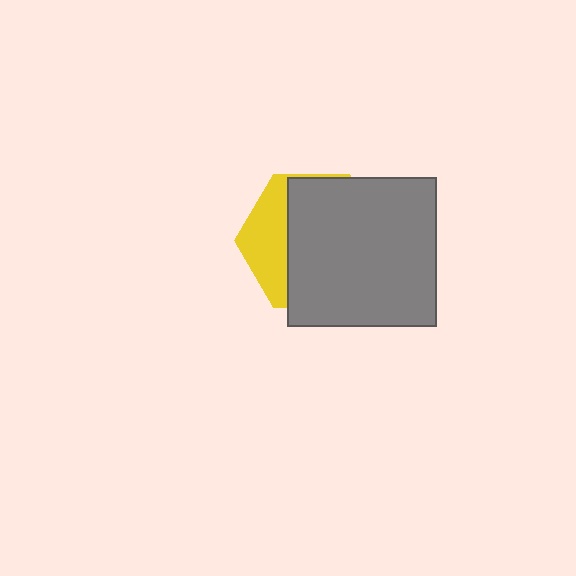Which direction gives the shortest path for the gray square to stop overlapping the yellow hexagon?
Moving right gives the shortest separation.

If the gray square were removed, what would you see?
You would see the complete yellow hexagon.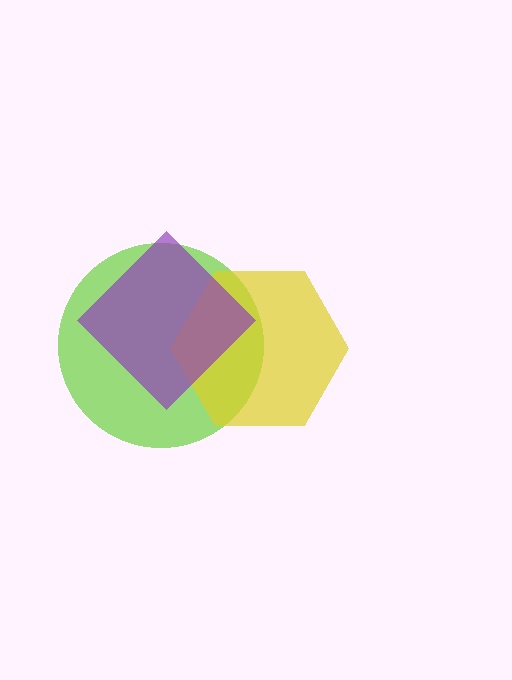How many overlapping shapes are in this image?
There are 3 overlapping shapes in the image.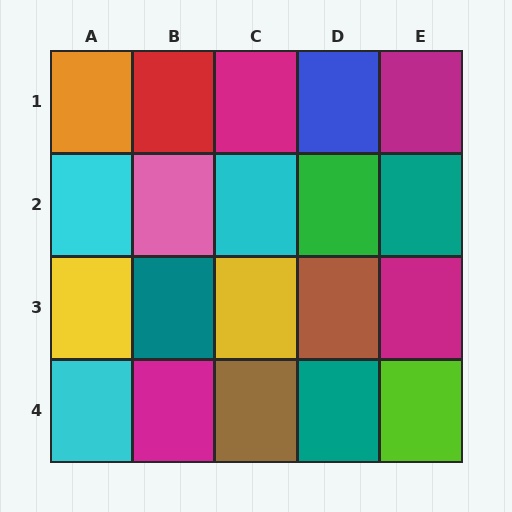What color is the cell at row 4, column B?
Magenta.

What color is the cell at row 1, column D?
Blue.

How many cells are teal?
3 cells are teal.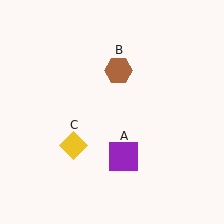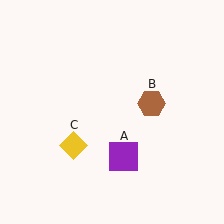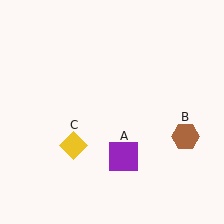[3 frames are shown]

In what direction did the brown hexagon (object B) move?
The brown hexagon (object B) moved down and to the right.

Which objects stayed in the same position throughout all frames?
Purple square (object A) and yellow diamond (object C) remained stationary.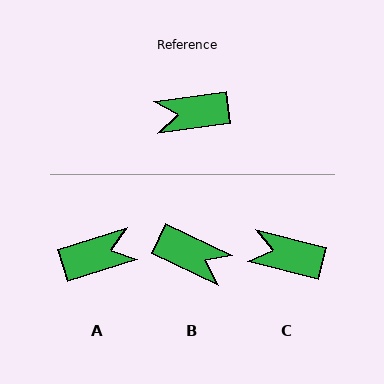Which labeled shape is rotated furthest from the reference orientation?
A, about 170 degrees away.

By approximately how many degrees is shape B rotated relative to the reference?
Approximately 147 degrees counter-clockwise.